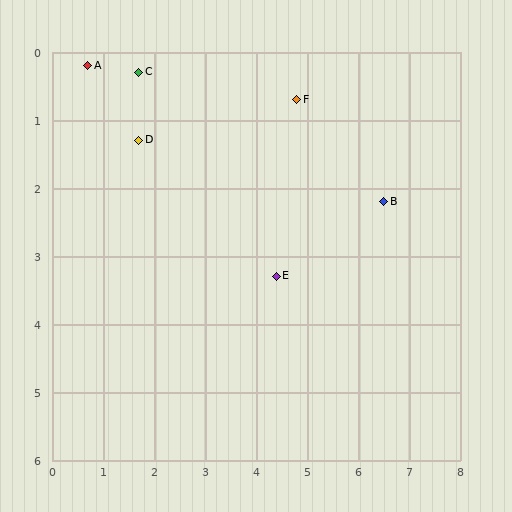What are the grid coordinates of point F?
Point F is at approximately (4.8, 0.7).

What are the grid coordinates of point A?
Point A is at approximately (0.7, 0.2).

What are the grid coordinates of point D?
Point D is at approximately (1.7, 1.3).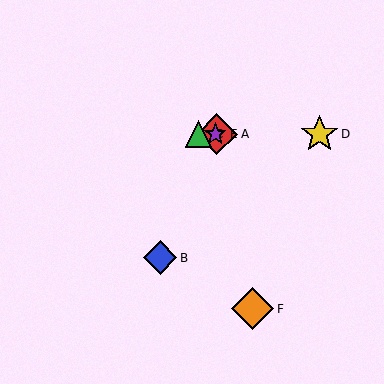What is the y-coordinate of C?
Object C is at y≈134.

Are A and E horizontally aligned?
Yes, both are at y≈134.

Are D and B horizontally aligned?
No, D is at y≈134 and B is at y≈258.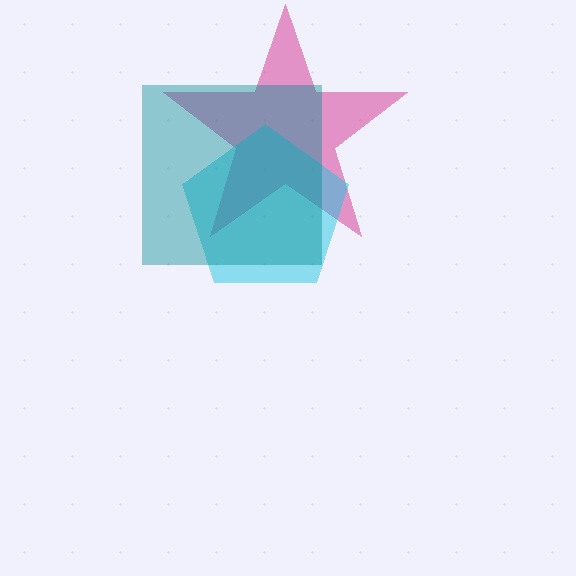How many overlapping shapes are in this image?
There are 3 overlapping shapes in the image.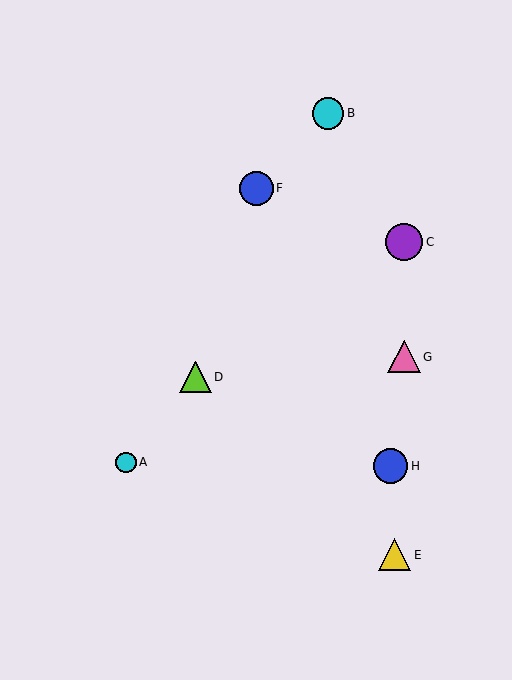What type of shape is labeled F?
Shape F is a blue circle.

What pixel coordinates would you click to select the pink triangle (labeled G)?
Click at (404, 357) to select the pink triangle G.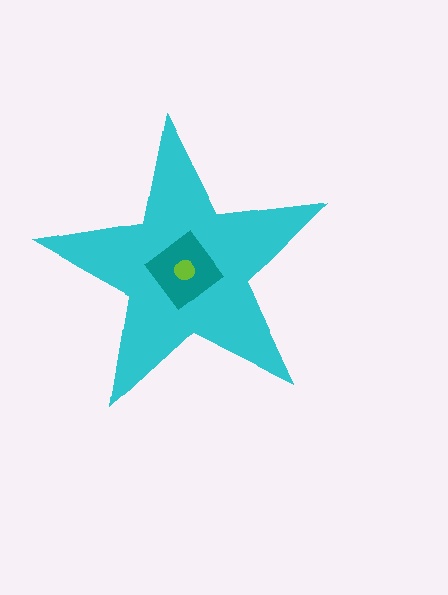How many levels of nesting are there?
3.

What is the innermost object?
The lime circle.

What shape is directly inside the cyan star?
The teal diamond.